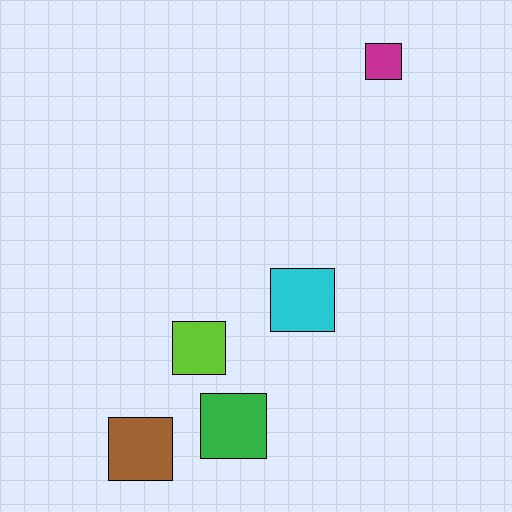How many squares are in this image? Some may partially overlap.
There are 5 squares.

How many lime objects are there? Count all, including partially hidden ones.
There is 1 lime object.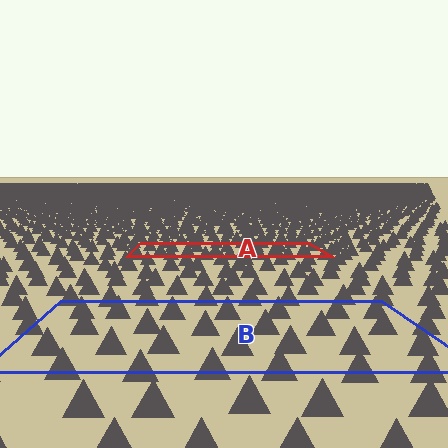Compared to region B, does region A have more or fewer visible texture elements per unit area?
Region A has more texture elements per unit area — they are packed more densely because it is farther away.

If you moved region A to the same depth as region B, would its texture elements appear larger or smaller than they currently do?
They would appear larger. At a closer depth, the same texture elements are projected at a bigger on-screen size.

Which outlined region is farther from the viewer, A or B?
Region A is farther from the viewer — the texture elements inside it appear smaller and more densely packed.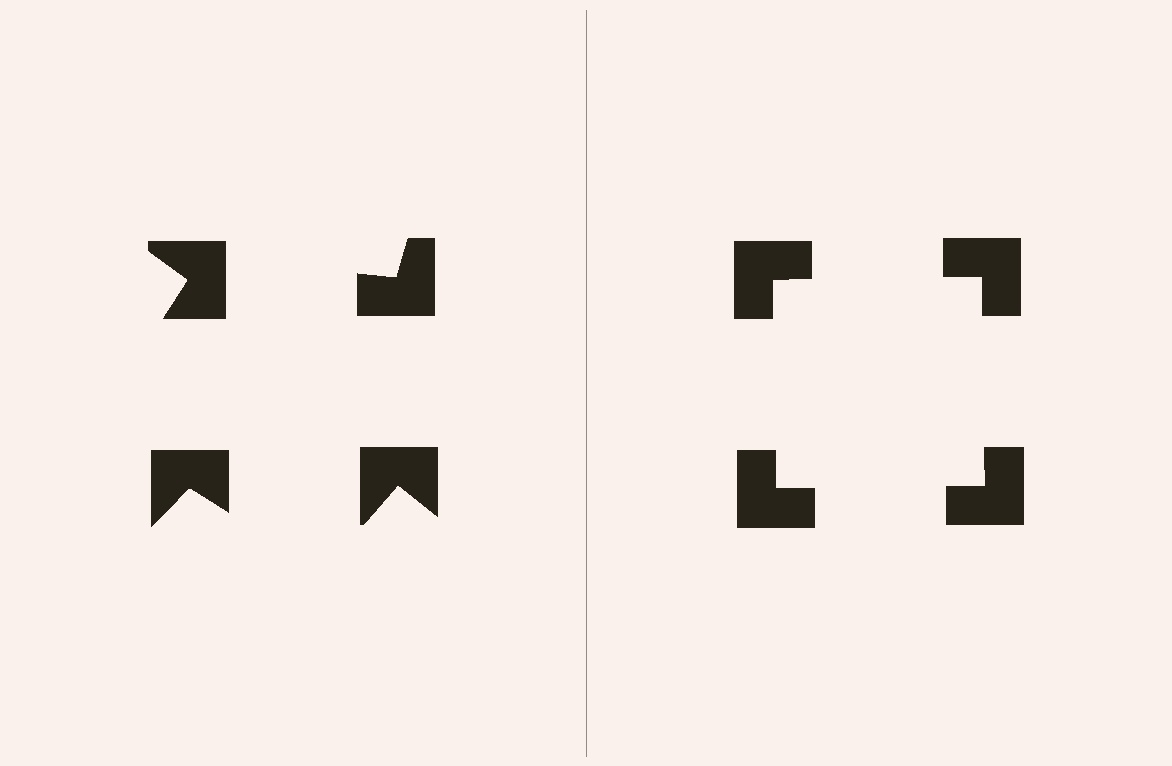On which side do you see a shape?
An illusory square appears on the right side. On the left side the wedge cuts are rotated, so no coherent shape forms.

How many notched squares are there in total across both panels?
8 — 4 on each side.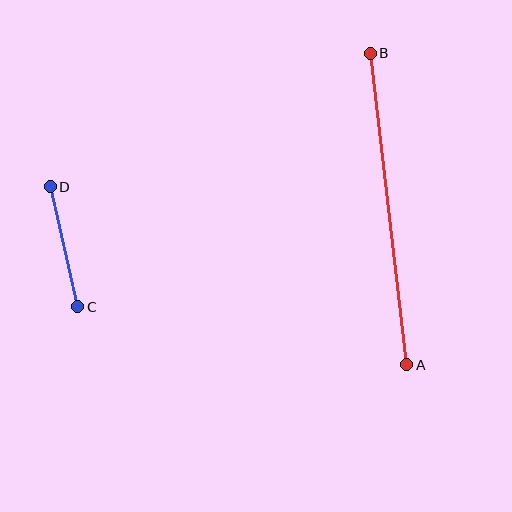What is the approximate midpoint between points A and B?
The midpoint is at approximately (388, 209) pixels.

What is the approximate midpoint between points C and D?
The midpoint is at approximately (64, 247) pixels.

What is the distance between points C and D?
The distance is approximately 123 pixels.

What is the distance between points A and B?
The distance is approximately 314 pixels.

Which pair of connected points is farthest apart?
Points A and B are farthest apart.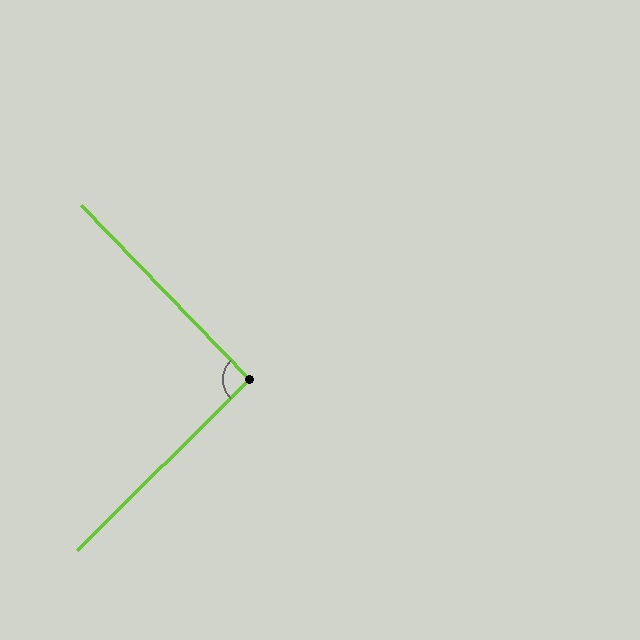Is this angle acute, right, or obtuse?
It is approximately a right angle.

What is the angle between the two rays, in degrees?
Approximately 91 degrees.